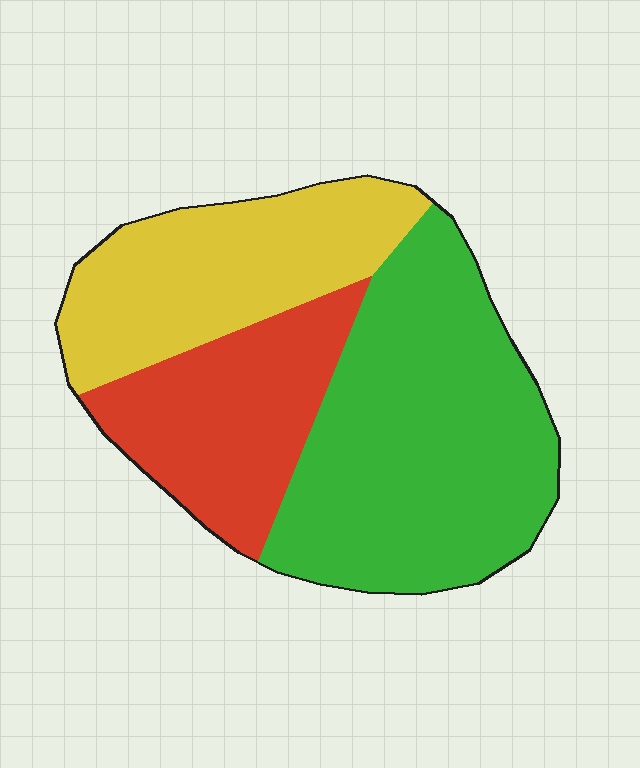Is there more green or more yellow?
Green.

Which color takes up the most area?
Green, at roughly 45%.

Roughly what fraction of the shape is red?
Red takes up about one quarter (1/4) of the shape.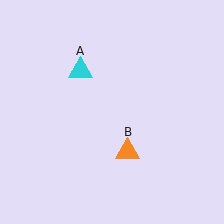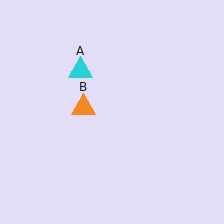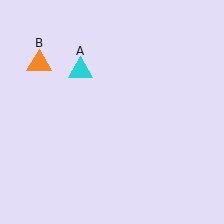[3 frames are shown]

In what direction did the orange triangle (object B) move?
The orange triangle (object B) moved up and to the left.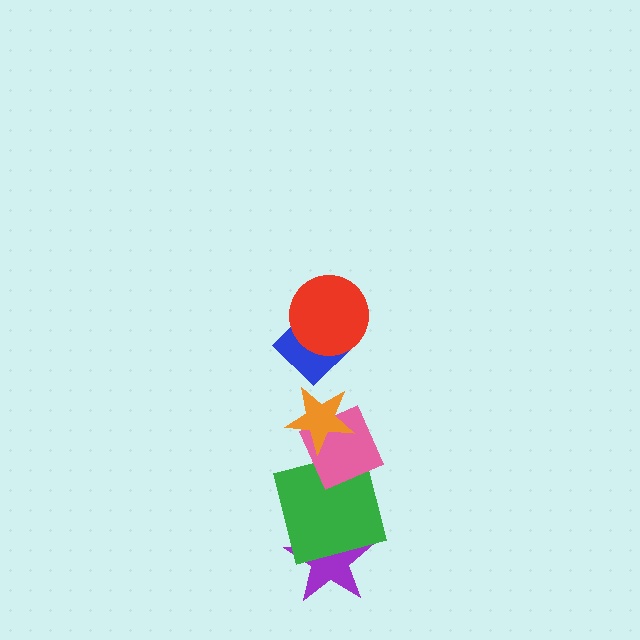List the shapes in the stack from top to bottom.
From top to bottom: the red circle, the blue diamond, the orange star, the pink diamond, the green square, the purple star.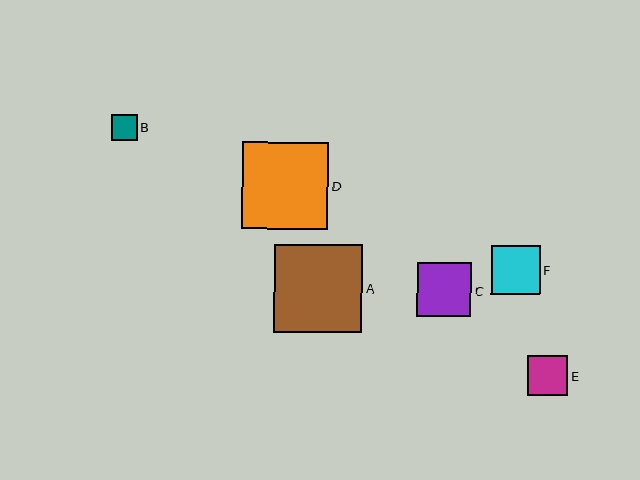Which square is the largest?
Square A is the largest with a size of approximately 88 pixels.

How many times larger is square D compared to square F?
Square D is approximately 1.8 times the size of square F.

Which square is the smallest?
Square B is the smallest with a size of approximately 26 pixels.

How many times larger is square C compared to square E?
Square C is approximately 1.4 times the size of square E.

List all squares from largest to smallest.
From largest to smallest: A, D, C, F, E, B.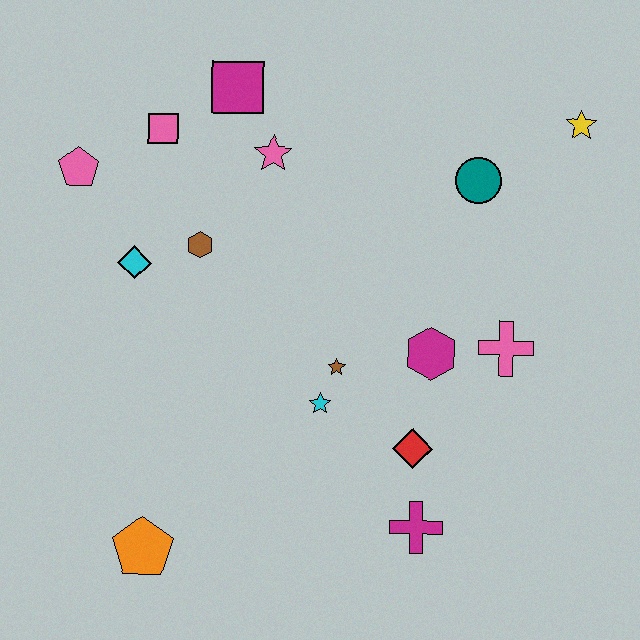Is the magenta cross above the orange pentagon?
Yes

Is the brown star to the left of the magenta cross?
Yes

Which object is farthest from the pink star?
The orange pentagon is farthest from the pink star.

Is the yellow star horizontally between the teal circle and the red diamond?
No